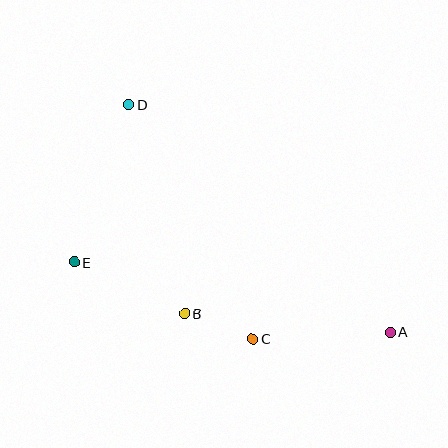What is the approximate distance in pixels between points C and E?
The distance between C and E is approximately 194 pixels.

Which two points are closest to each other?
Points B and C are closest to each other.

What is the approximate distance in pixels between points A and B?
The distance between A and B is approximately 206 pixels.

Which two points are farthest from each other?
Points A and D are farthest from each other.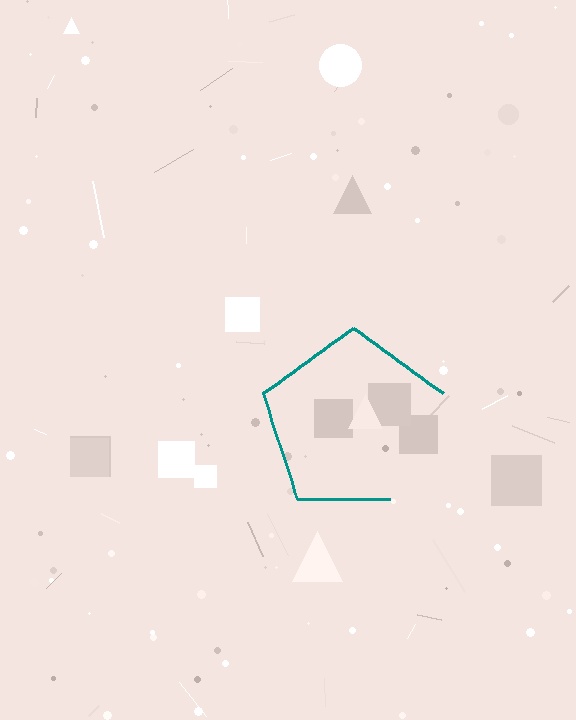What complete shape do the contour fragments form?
The contour fragments form a pentagon.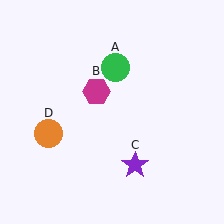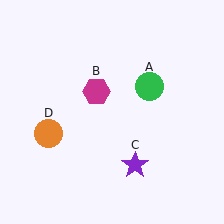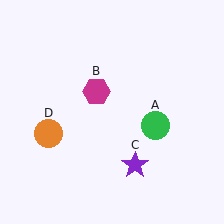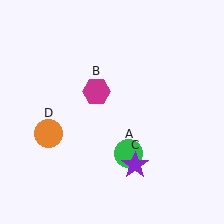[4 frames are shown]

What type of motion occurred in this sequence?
The green circle (object A) rotated clockwise around the center of the scene.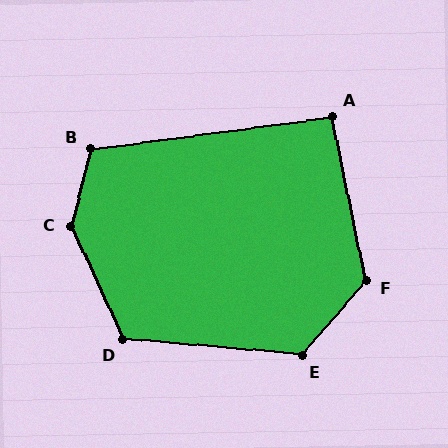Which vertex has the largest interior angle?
C, at approximately 141 degrees.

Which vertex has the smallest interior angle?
A, at approximately 94 degrees.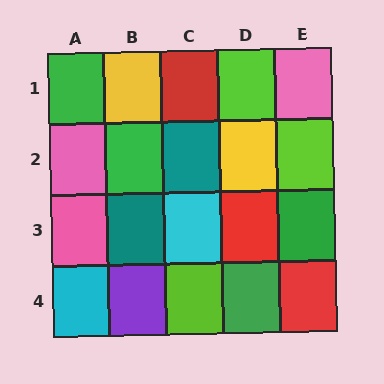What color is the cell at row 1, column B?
Yellow.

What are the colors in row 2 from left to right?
Pink, green, teal, yellow, lime.